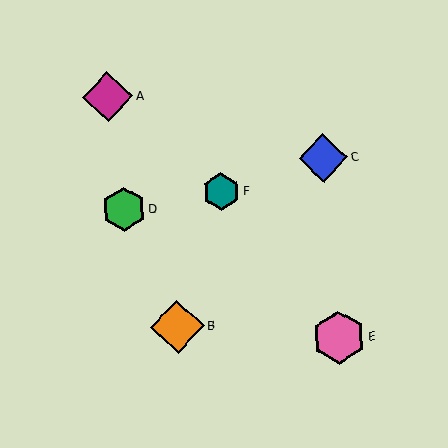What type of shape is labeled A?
Shape A is a magenta diamond.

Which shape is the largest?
The orange diamond (labeled B) is the largest.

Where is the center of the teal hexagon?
The center of the teal hexagon is at (221, 192).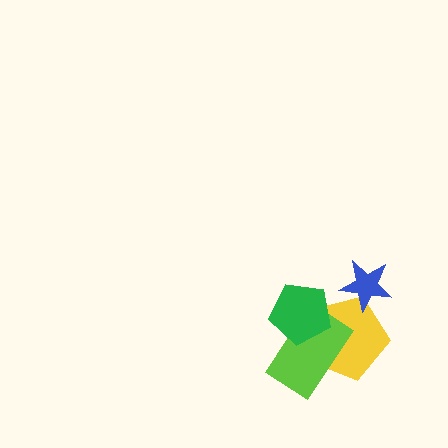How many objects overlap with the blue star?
1 object overlaps with the blue star.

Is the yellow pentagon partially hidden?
Yes, it is partially covered by another shape.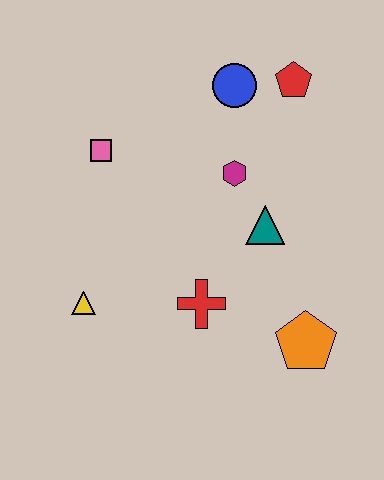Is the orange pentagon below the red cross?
Yes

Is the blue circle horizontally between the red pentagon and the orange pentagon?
No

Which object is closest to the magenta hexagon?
The teal triangle is closest to the magenta hexagon.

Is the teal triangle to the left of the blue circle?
No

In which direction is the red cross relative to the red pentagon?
The red cross is below the red pentagon.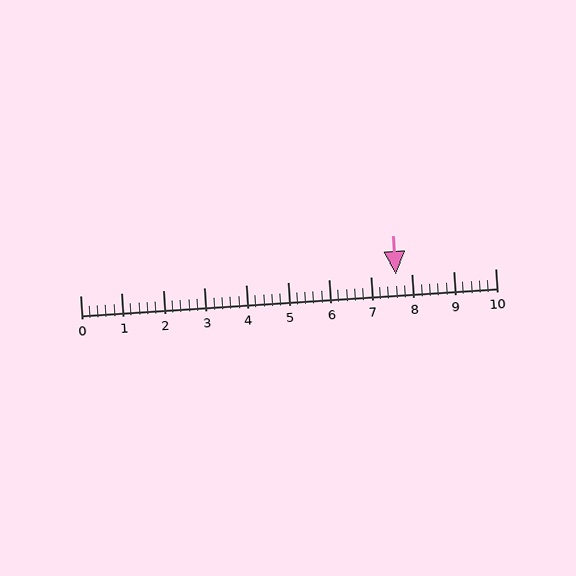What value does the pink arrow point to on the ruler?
The pink arrow points to approximately 7.6.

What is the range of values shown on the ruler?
The ruler shows values from 0 to 10.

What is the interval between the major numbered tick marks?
The major tick marks are spaced 1 units apart.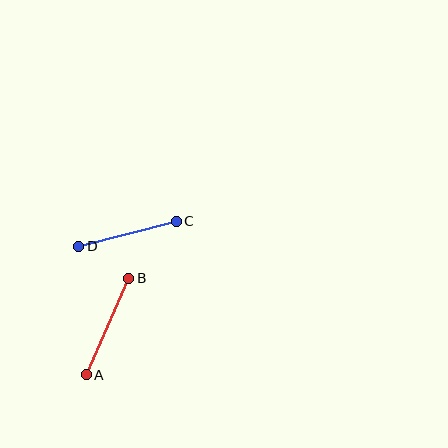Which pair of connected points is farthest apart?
Points A and B are farthest apart.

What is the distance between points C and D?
The distance is approximately 101 pixels.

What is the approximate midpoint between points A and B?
The midpoint is at approximately (107, 326) pixels.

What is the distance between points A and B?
The distance is approximately 105 pixels.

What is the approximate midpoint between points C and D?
The midpoint is at approximately (127, 234) pixels.